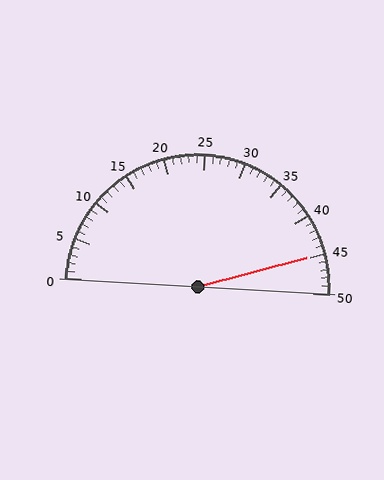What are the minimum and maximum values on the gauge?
The gauge ranges from 0 to 50.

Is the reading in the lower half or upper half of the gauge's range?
The reading is in the upper half of the range (0 to 50).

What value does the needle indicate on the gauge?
The needle indicates approximately 45.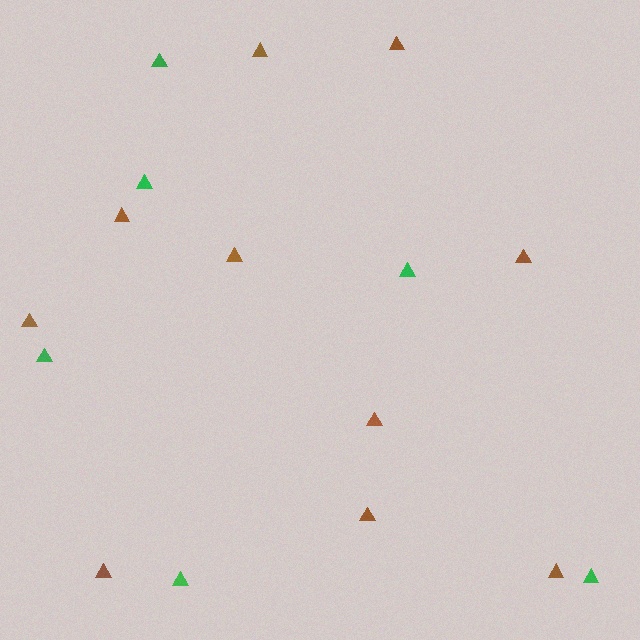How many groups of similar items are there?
There are 2 groups: one group of green triangles (6) and one group of brown triangles (10).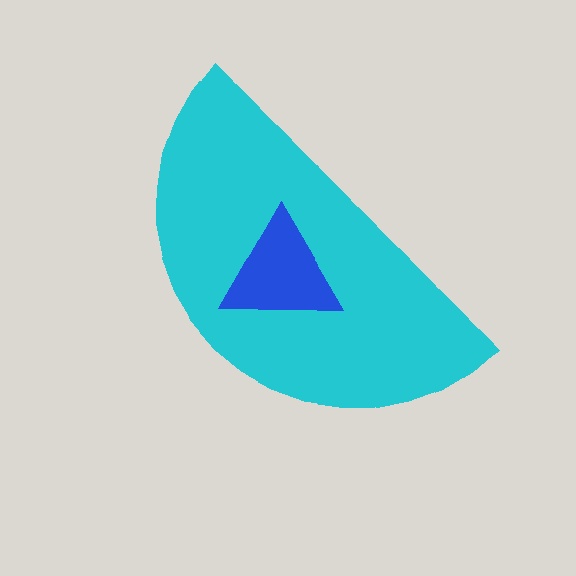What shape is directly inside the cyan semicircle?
The blue triangle.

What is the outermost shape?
The cyan semicircle.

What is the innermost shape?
The blue triangle.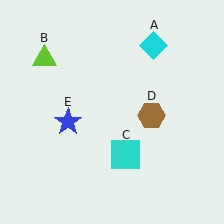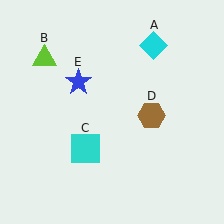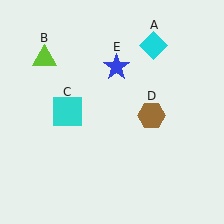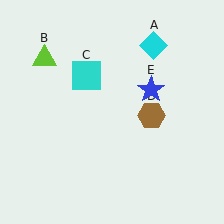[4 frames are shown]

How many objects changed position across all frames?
2 objects changed position: cyan square (object C), blue star (object E).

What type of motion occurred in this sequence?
The cyan square (object C), blue star (object E) rotated clockwise around the center of the scene.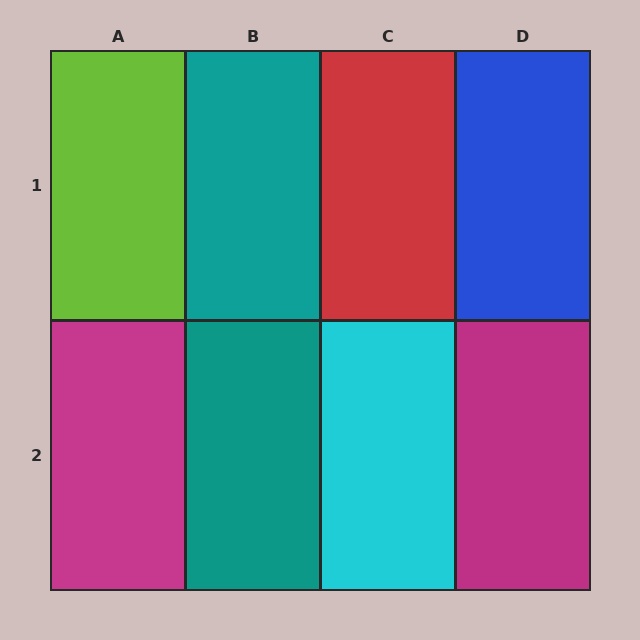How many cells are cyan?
1 cell is cyan.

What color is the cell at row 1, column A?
Lime.